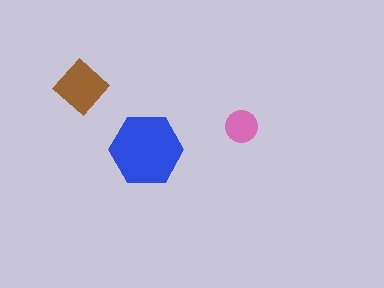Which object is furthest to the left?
The brown diamond is leftmost.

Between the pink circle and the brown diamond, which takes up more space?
The brown diamond.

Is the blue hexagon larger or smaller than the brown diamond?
Larger.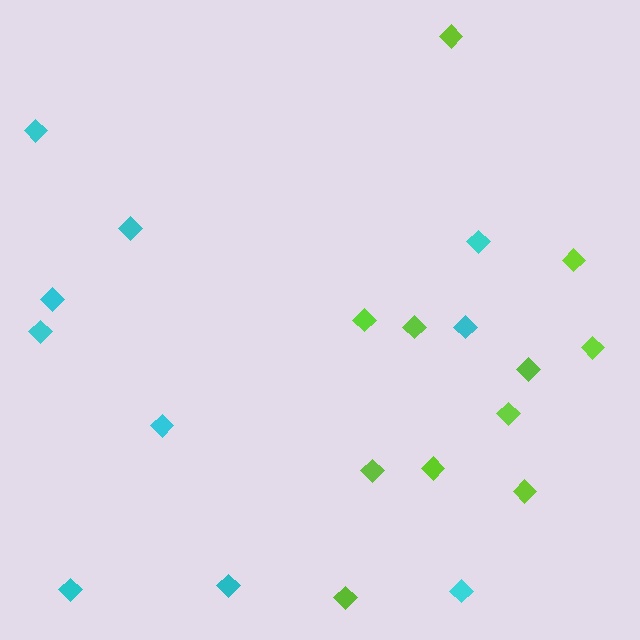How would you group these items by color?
There are 2 groups: one group of cyan diamonds (10) and one group of lime diamonds (11).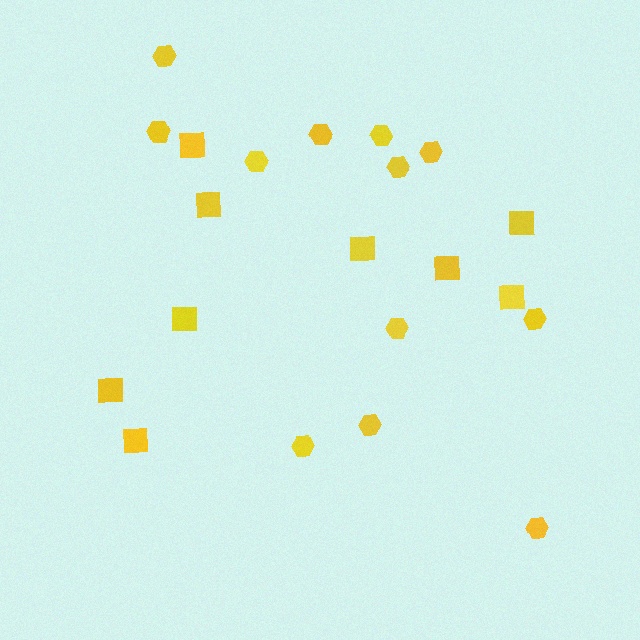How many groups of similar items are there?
There are 2 groups: one group of hexagons (12) and one group of squares (9).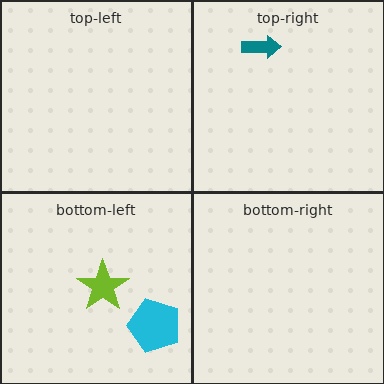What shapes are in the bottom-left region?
The lime star, the cyan pentagon.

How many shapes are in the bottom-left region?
2.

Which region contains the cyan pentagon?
The bottom-left region.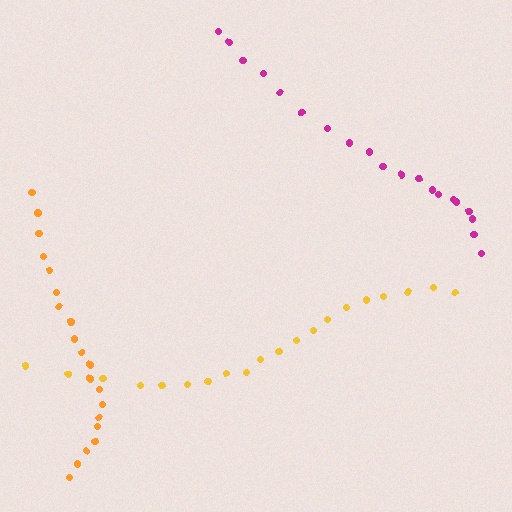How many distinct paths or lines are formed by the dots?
There are 3 distinct paths.